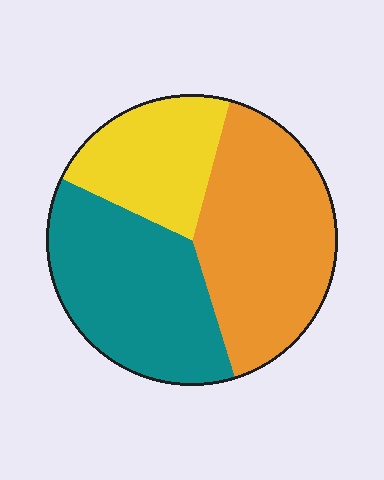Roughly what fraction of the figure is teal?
Teal takes up about three eighths (3/8) of the figure.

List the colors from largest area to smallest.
From largest to smallest: orange, teal, yellow.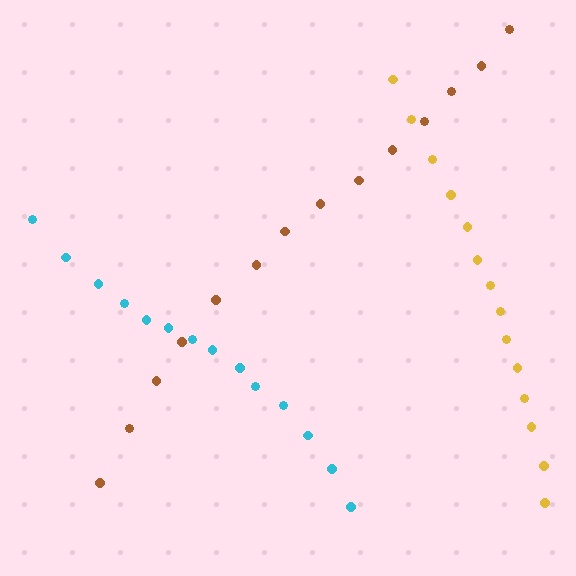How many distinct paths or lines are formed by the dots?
There are 3 distinct paths.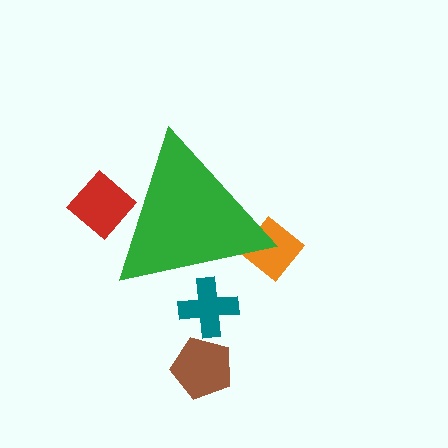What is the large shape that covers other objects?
A green triangle.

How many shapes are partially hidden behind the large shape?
3 shapes are partially hidden.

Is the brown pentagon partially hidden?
No, the brown pentagon is fully visible.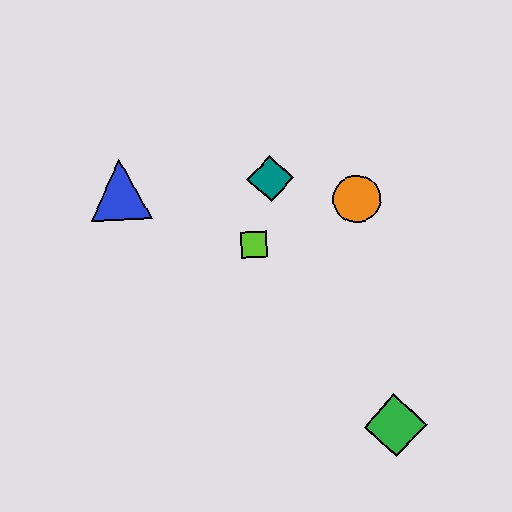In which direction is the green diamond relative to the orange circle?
The green diamond is below the orange circle.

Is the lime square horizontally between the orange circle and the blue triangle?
Yes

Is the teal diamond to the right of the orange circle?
No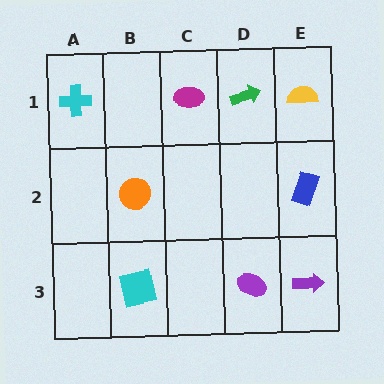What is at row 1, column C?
A magenta ellipse.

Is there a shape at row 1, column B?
No, that cell is empty.